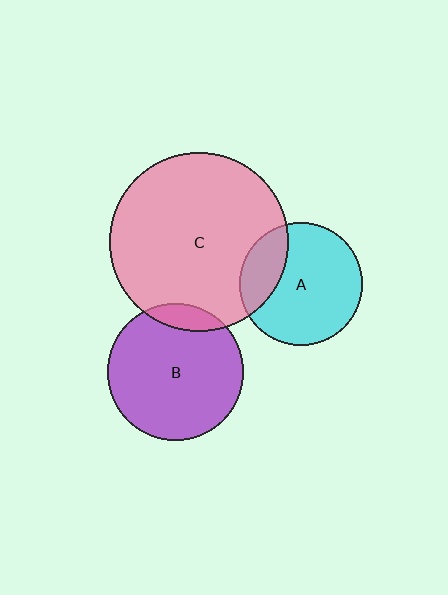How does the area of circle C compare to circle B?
Approximately 1.7 times.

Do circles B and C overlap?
Yes.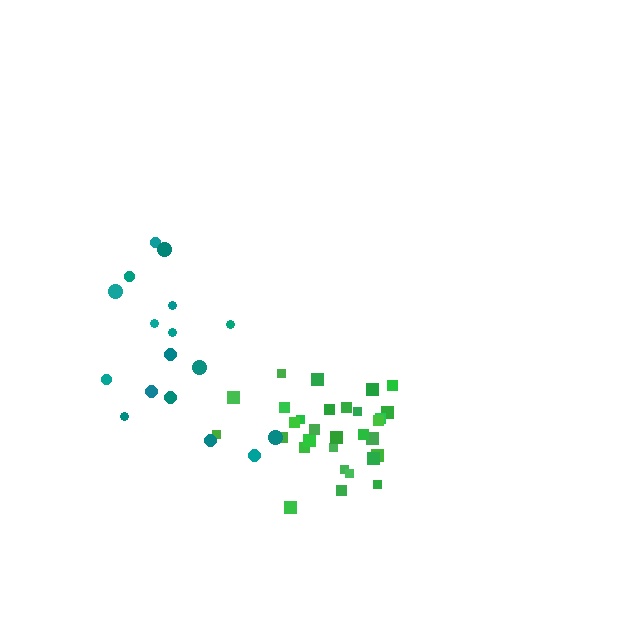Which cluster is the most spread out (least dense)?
Teal.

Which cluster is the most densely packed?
Green.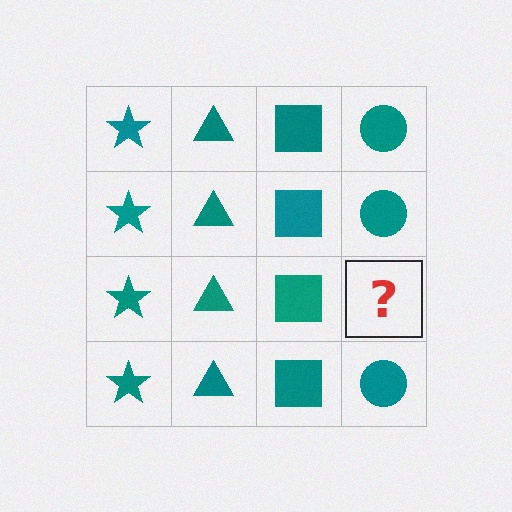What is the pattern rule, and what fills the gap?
The rule is that each column has a consistent shape. The gap should be filled with a teal circle.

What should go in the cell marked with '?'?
The missing cell should contain a teal circle.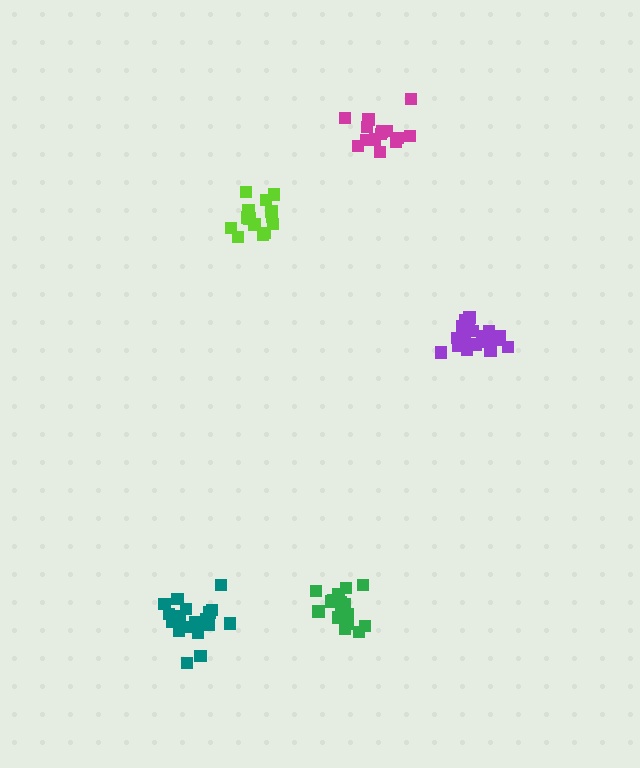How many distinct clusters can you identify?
There are 5 distinct clusters.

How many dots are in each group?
Group 1: 20 dots, Group 2: 15 dots, Group 3: 16 dots, Group 4: 16 dots, Group 5: 20 dots (87 total).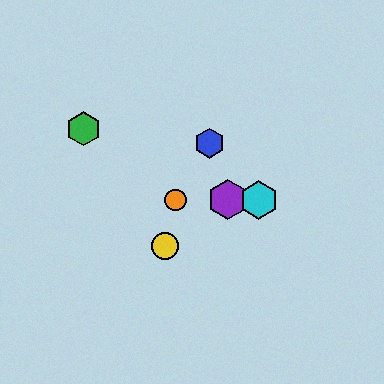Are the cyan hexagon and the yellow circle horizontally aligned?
No, the cyan hexagon is at y≈200 and the yellow circle is at y≈246.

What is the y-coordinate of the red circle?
The red circle is at y≈200.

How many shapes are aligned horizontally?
4 shapes (the red circle, the purple hexagon, the orange circle, the cyan hexagon) are aligned horizontally.